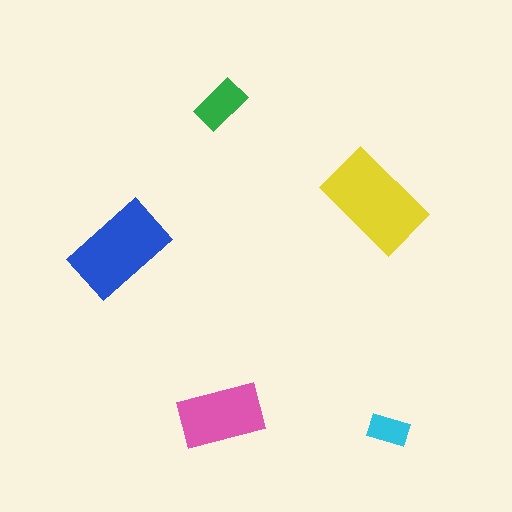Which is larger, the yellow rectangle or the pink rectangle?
The yellow one.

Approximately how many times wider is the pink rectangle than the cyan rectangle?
About 2 times wider.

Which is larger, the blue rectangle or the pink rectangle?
The blue one.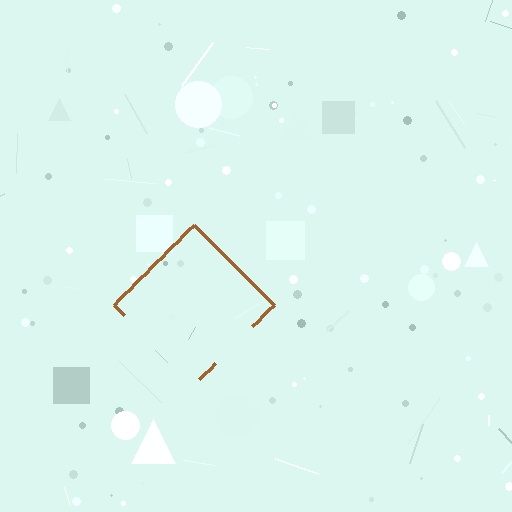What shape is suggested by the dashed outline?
The dashed outline suggests a diamond.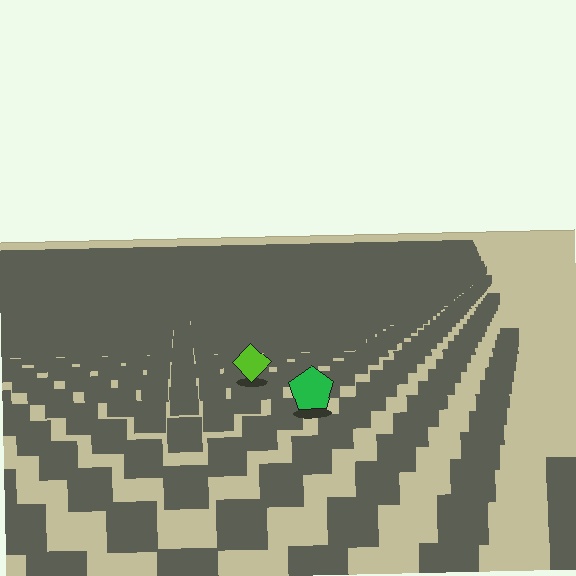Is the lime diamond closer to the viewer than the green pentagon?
No. The green pentagon is closer — you can tell from the texture gradient: the ground texture is coarser near it.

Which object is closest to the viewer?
The green pentagon is closest. The texture marks near it are larger and more spread out.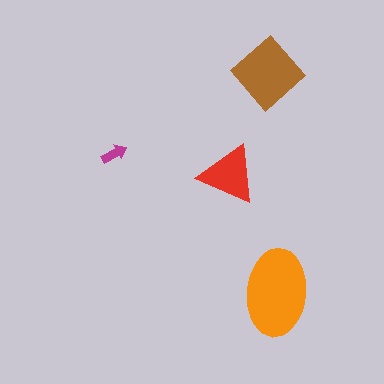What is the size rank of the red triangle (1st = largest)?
3rd.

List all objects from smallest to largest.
The magenta arrow, the red triangle, the brown diamond, the orange ellipse.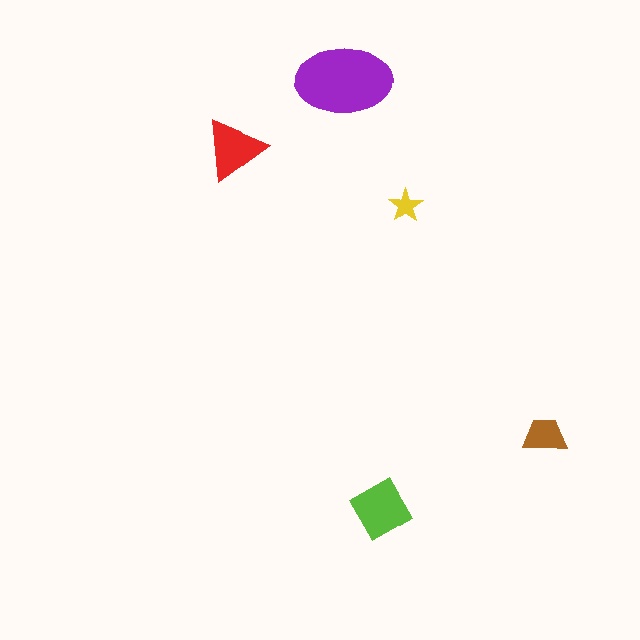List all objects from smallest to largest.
The yellow star, the brown trapezoid, the red triangle, the lime diamond, the purple ellipse.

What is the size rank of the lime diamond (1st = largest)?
2nd.